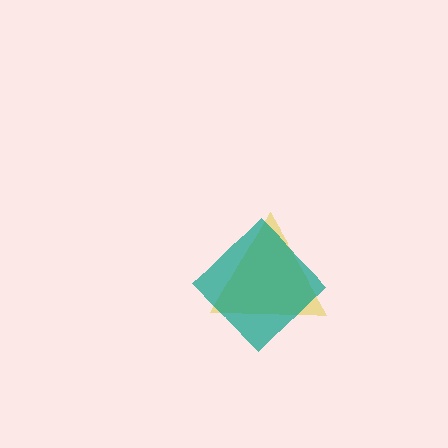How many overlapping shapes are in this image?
There are 2 overlapping shapes in the image.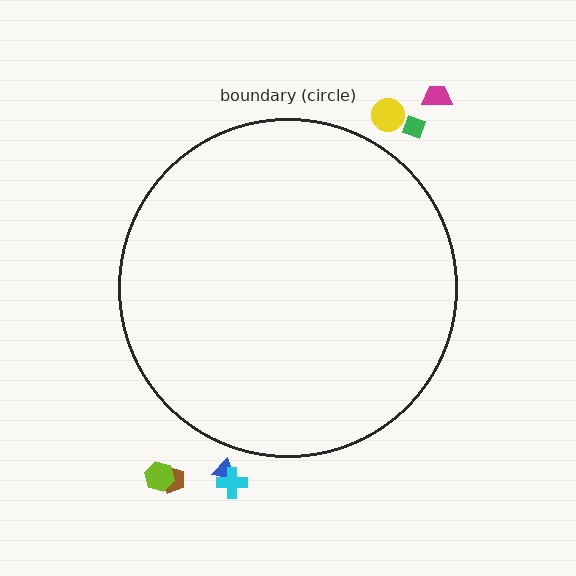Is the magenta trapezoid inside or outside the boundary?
Outside.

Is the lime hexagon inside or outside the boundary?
Outside.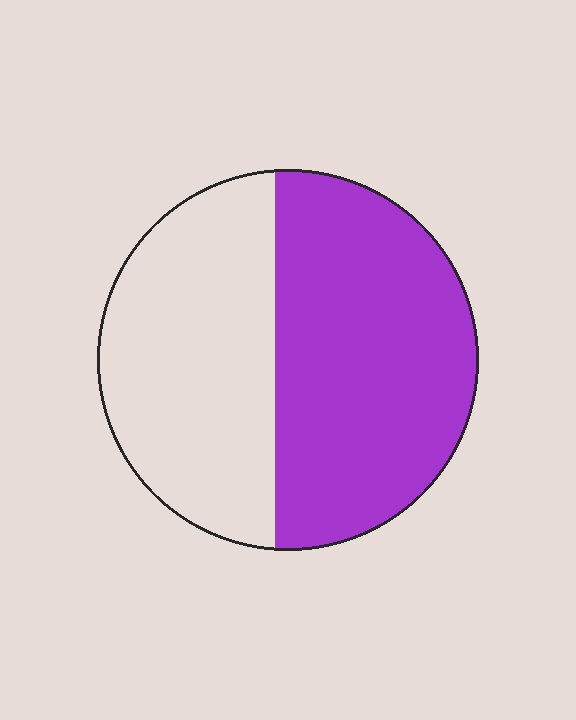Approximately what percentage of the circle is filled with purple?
Approximately 55%.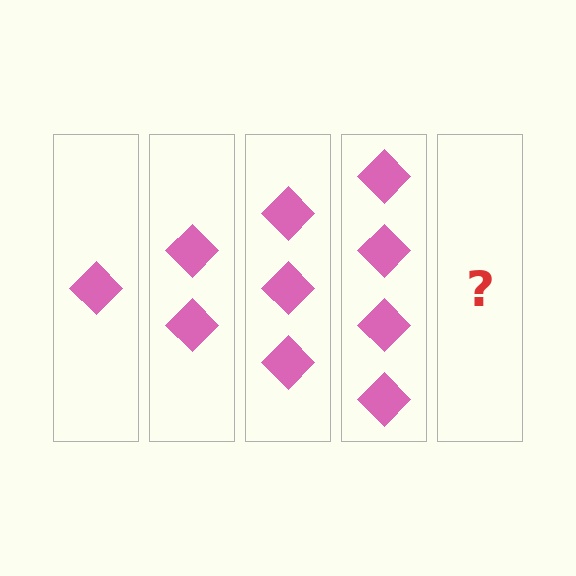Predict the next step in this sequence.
The next step is 5 diamonds.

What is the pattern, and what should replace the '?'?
The pattern is that each step adds one more diamond. The '?' should be 5 diamonds.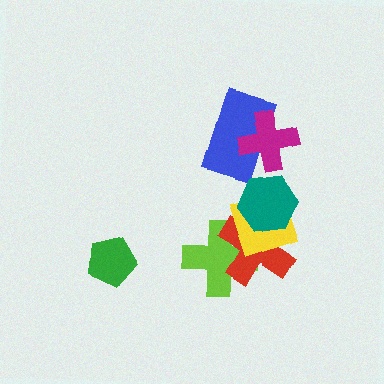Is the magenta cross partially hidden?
No, no other shape covers it.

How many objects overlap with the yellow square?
3 objects overlap with the yellow square.